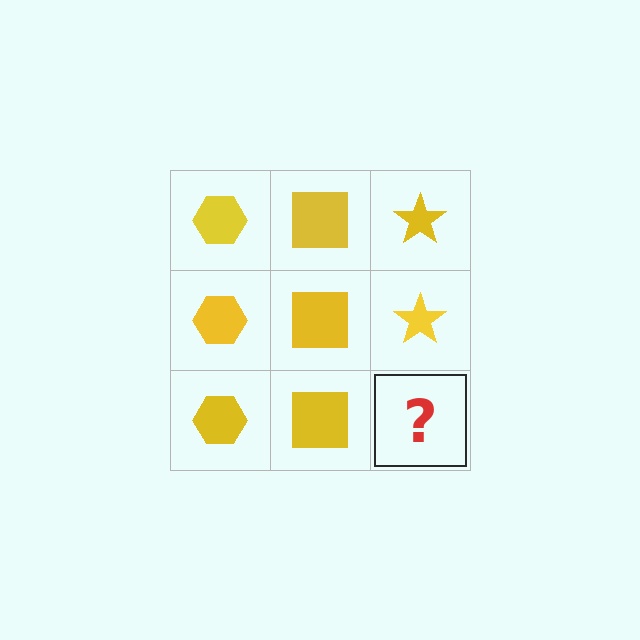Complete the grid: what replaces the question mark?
The question mark should be replaced with a yellow star.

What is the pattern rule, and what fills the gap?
The rule is that each column has a consistent shape. The gap should be filled with a yellow star.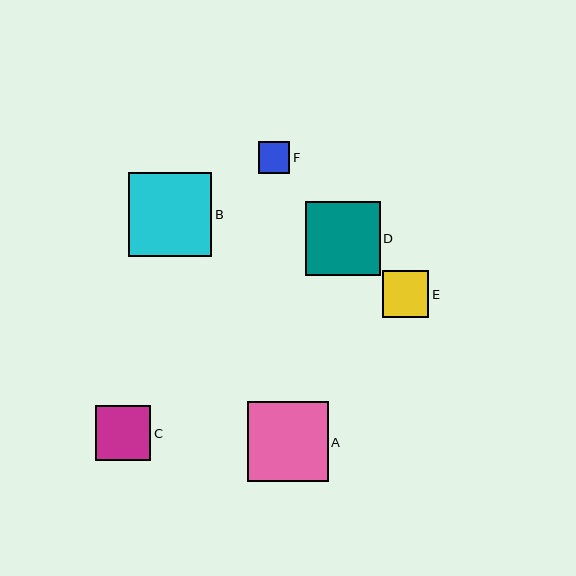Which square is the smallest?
Square F is the smallest with a size of approximately 31 pixels.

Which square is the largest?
Square B is the largest with a size of approximately 83 pixels.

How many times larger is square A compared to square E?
Square A is approximately 1.7 times the size of square E.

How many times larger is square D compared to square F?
Square D is approximately 2.4 times the size of square F.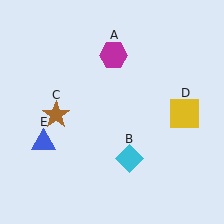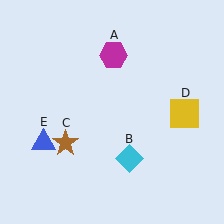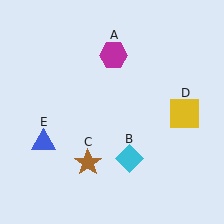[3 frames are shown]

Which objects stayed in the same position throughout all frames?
Magenta hexagon (object A) and cyan diamond (object B) and yellow square (object D) and blue triangle (object E) remained stationary.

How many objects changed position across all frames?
1 object changed position: brown star (object C).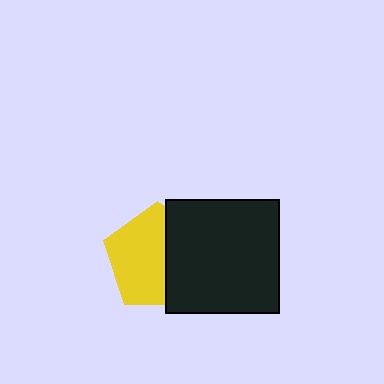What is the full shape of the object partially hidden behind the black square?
The partially hidden object is a yellow pentagon.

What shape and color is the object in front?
The object in front is a black square.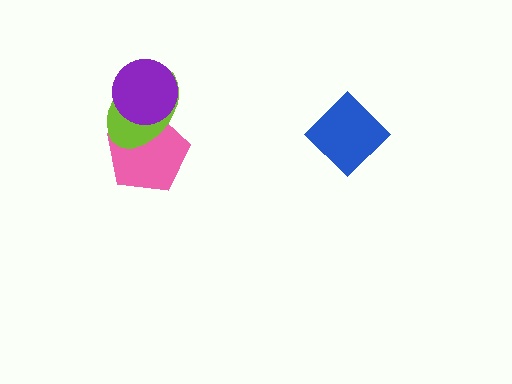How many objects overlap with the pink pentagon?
2 objects overlap with the pink pentagon.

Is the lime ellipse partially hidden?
Yes, it is partially covered by another shape.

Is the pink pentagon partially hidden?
Yes, it is partially covered by another shape.